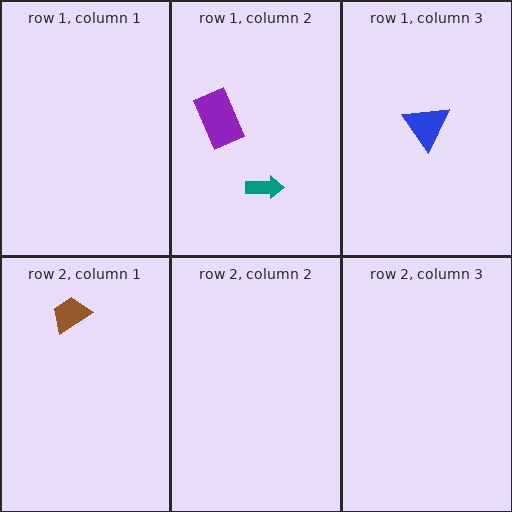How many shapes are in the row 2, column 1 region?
1.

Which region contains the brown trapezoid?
The row 2, column 1 region.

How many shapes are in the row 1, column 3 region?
1.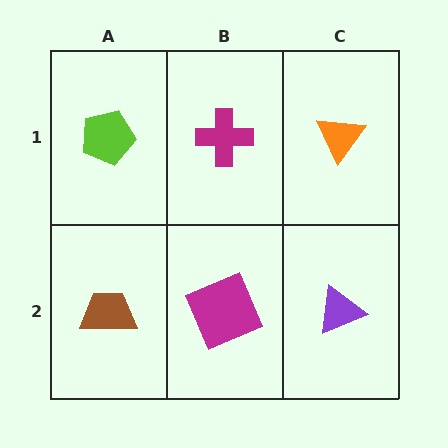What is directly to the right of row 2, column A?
A magenta square.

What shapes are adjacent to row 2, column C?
An orange triangle (row 1, column C), a magenta square (row 2, column B).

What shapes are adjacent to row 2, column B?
A magenta cross (row 1, column B), a brown trapezoid (row 2, column A), a purple triangle (row 2, column C).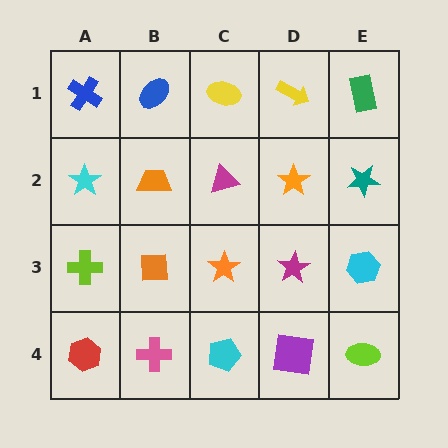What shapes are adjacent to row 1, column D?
An orange star (row 2, column D), a yellow ellipse (row 1, column C), a green rectangle (row 1, column E).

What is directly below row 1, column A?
A cyan star.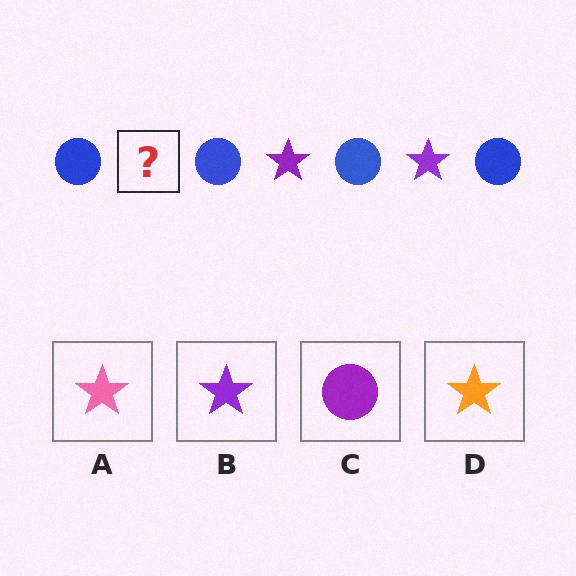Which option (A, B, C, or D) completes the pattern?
B.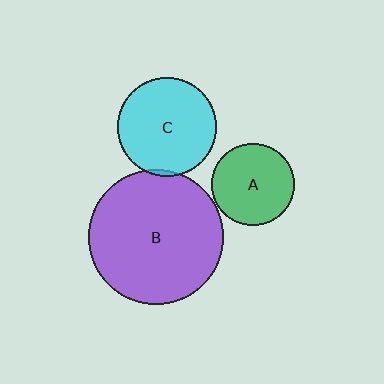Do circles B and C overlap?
Yes.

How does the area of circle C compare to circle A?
Approximately 1.4 times.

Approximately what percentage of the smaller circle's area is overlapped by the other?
Approximately 5%.